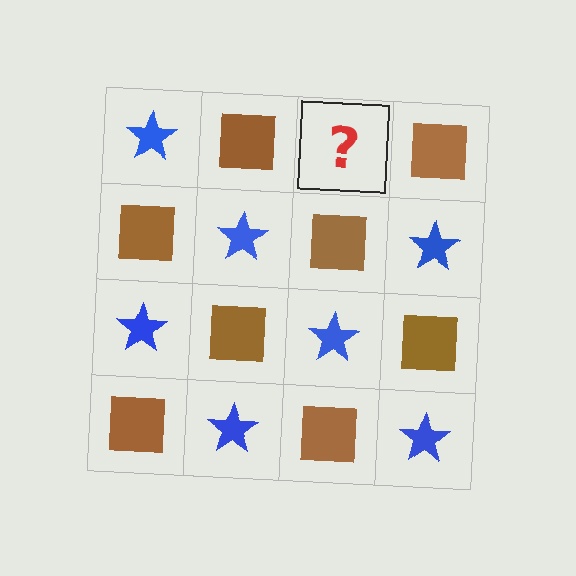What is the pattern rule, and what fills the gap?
The rule is that it alternates blue star and brown square in a checkerboard pattern. The gap should be filled with a blue star.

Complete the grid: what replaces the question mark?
The question mark should be replaced with a blue star.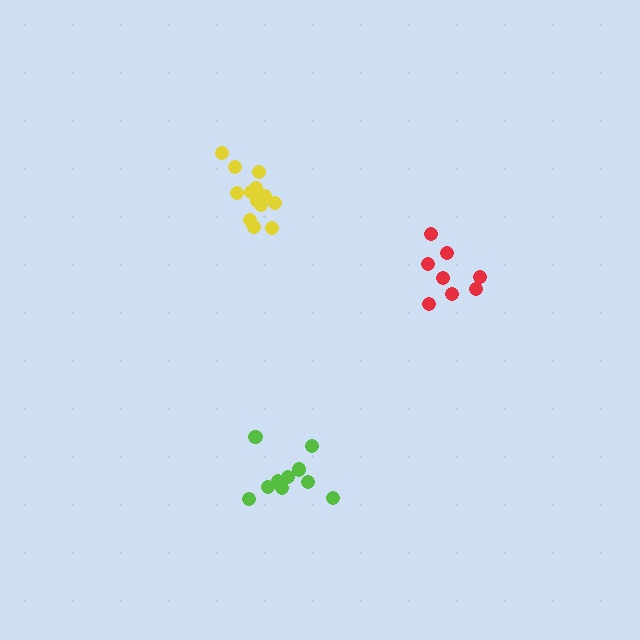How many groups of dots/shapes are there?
There are 3 groups.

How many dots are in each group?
Group 1: 13 dots, Group 2: 8 dots, Group 3: 10 dots (31 total).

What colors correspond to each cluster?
The clusters are colored: yellow, red, lime.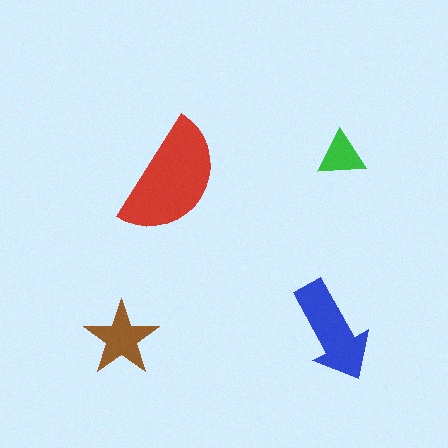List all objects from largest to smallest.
The red semicircle, the blue arrow, the brown star, the green triangle.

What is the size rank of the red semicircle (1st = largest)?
1st.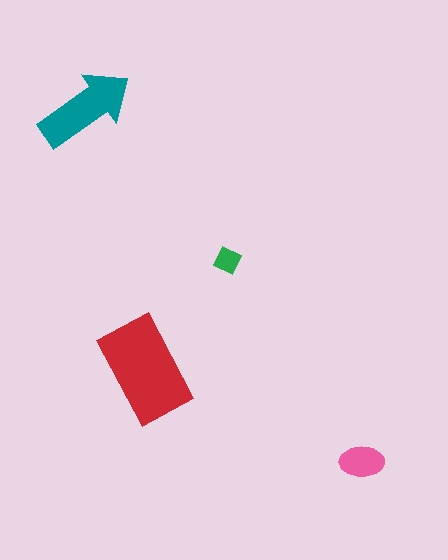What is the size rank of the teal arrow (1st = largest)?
2nd.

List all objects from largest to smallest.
The red rectangle, the teal arrow, the pink ellipse, the green diamond.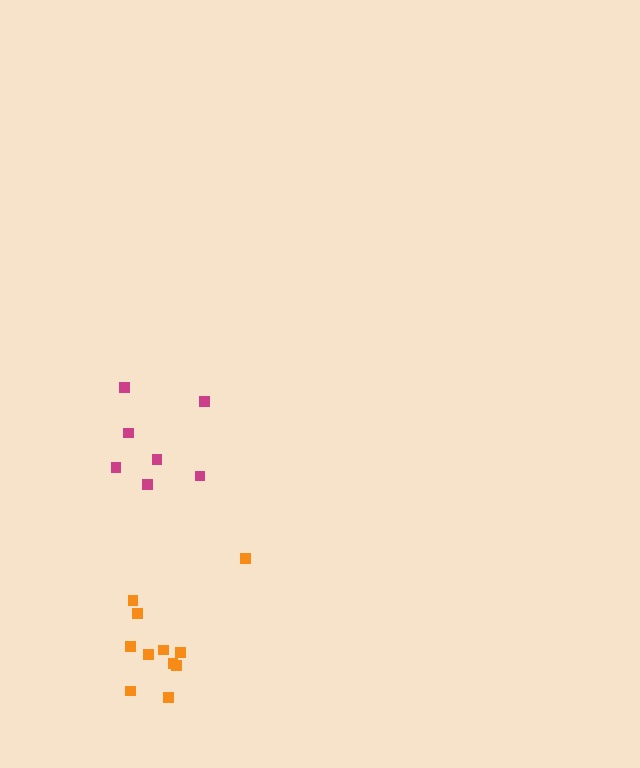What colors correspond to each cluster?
The clusters are colored: orange, magenta.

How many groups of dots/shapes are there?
There are 2 groups.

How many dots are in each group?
Group 1: 11 dots, Group 2: 7 dots (18 total).